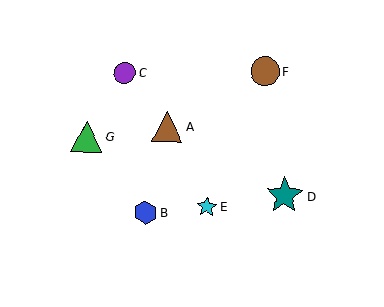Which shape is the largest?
The teal star (labeled D) is the largest.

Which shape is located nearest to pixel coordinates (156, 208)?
The blue hexagon (labeled B) at (146, 212) is nearest to that location.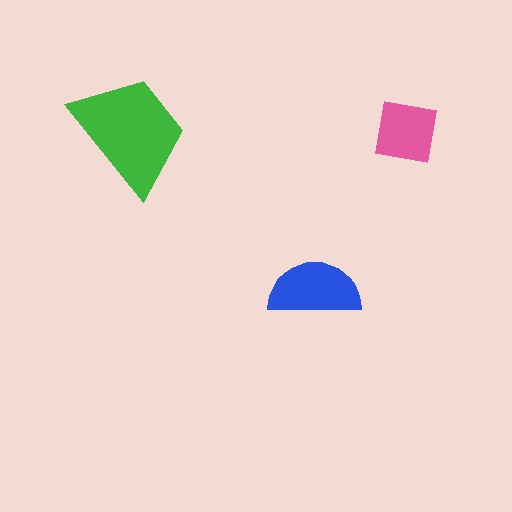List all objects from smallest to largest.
The pink square, the blue semicircle, the green trapezoid.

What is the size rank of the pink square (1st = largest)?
3rd.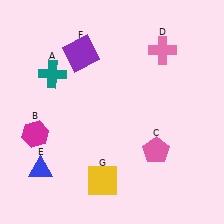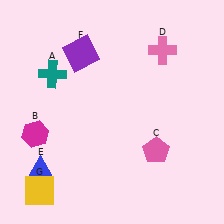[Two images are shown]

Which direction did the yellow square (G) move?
The yellow square (G) moved left.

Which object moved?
The yellow square (G) moved left.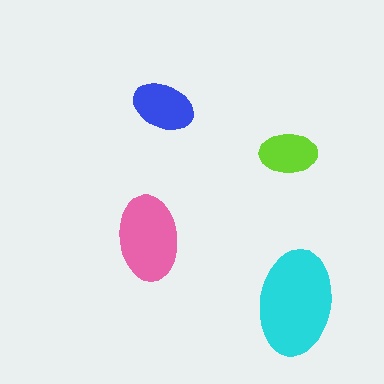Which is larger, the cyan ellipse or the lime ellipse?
The cyan one.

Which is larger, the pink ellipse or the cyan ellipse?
The cyan one.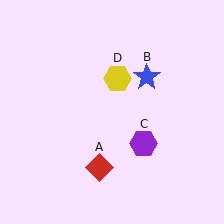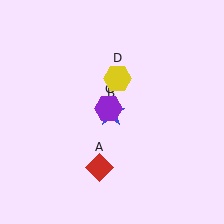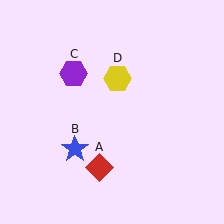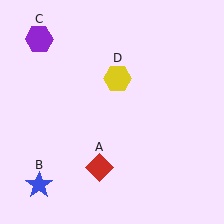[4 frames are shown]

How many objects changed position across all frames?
2 objects changed position: blue star (object B), purple hexagon (object C).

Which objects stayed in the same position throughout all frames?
Red diamond (object A) and yellow hexagon (object D) remained stationary.